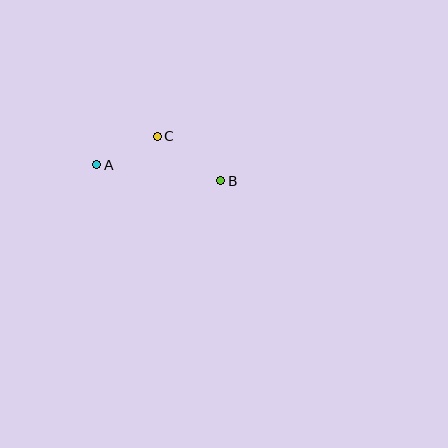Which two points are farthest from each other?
Points A and B are farthest from each other.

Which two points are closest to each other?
Points A and C are closest to each other.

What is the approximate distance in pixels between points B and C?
The distance between B and C is approximately 77 pixels.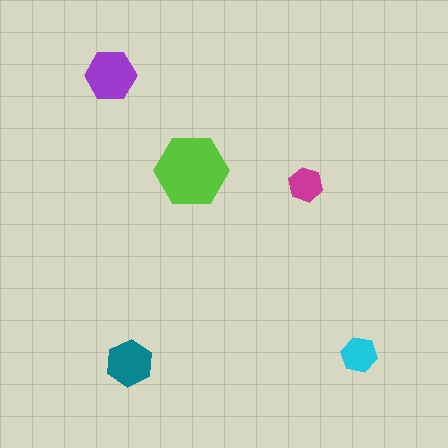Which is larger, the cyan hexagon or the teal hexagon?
The teal one.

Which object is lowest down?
The teal hexagon is bottommost.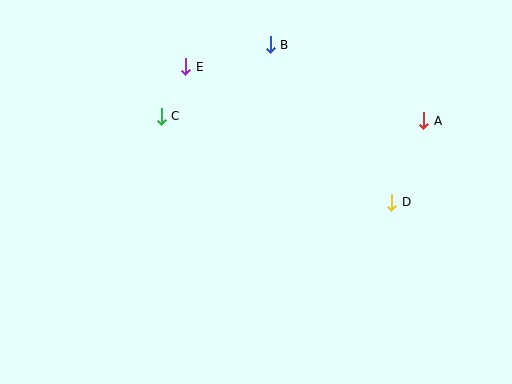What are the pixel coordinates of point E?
Point E is at (186, 67).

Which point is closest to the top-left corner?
Point E is closest to the top-left corner.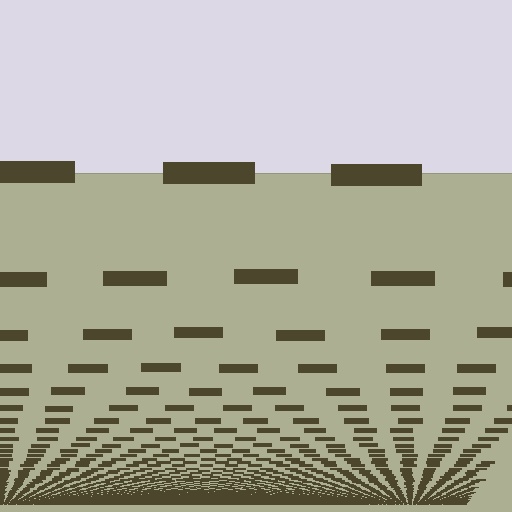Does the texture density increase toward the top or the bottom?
Density increases toward the bottom.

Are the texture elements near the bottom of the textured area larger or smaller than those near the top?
Smaller. The gradient is inverted — elements near the bottom are smaller and denser.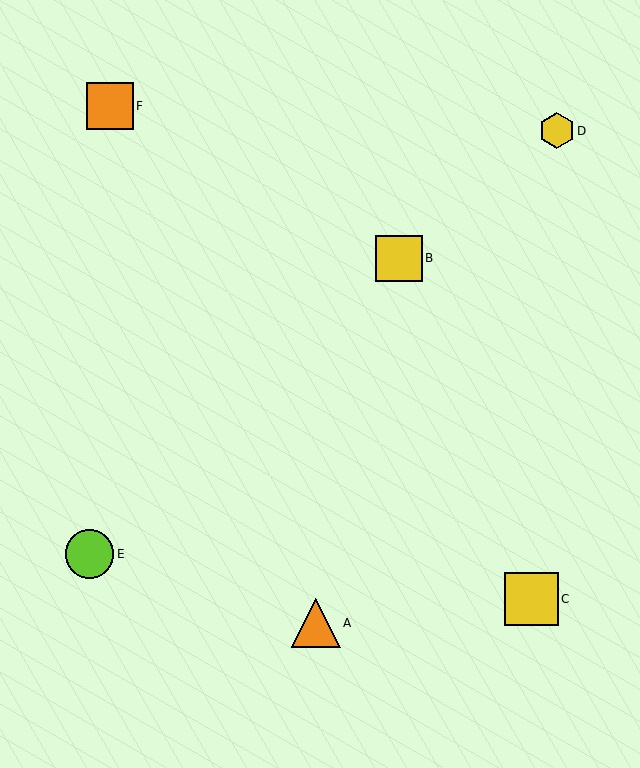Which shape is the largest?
The yellow square (labeled C) is the largest.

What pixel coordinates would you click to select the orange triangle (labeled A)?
Click at (316, 623) to select the orange triangle A.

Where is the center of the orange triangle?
The center of the orange triangle is at (316, 623).